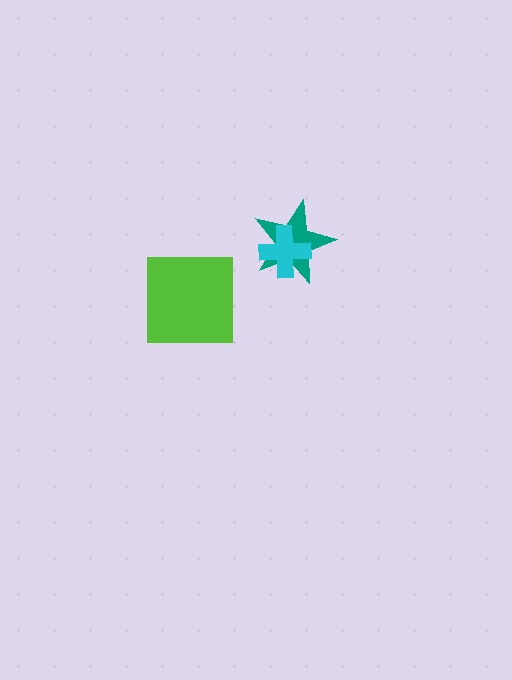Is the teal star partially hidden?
Yes, it is partially covered by another shape.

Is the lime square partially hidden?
No, no other shape covers it.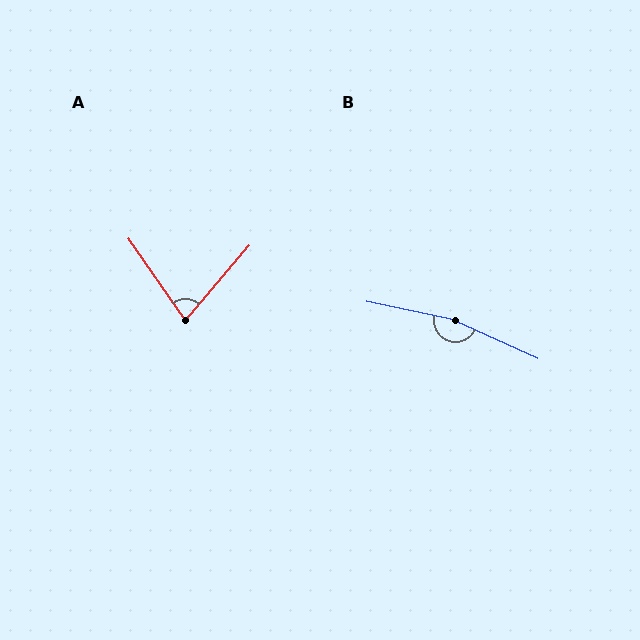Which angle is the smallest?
A, at approximately 76 degrees.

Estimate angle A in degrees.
Approximately 76 degrees.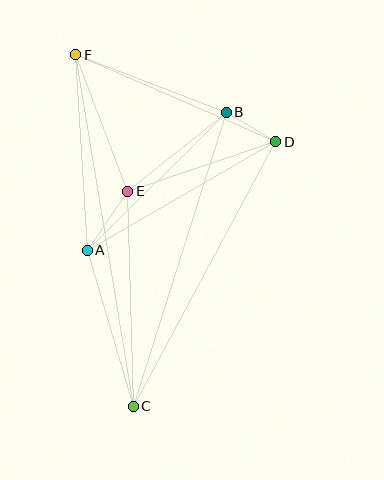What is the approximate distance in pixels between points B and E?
The distance between B and E is approximately 126 pixels.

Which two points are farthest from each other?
Points C and F are farthest from each other.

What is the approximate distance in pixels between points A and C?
The distance between A and C is approximately 163 pixels.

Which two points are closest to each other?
Points B and D are closest to each other.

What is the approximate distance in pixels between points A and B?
The distance between A and B is approximately 196 pixels.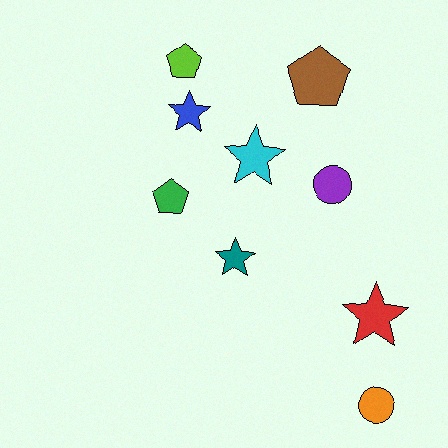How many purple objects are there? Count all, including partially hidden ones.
There is 1 purple object.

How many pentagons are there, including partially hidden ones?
There are 3 pentagons.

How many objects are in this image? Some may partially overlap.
There are 9 objects.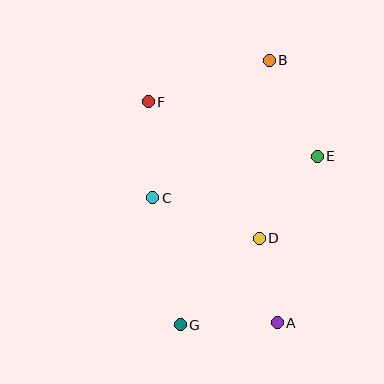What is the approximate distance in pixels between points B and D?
The distance between B and D is approximately 178 pixels.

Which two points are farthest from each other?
Points B and G are farthest from each other.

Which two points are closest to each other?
Points A and D are closest to each other.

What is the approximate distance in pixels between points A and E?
The distance between A and E is approximately 171 pixels.